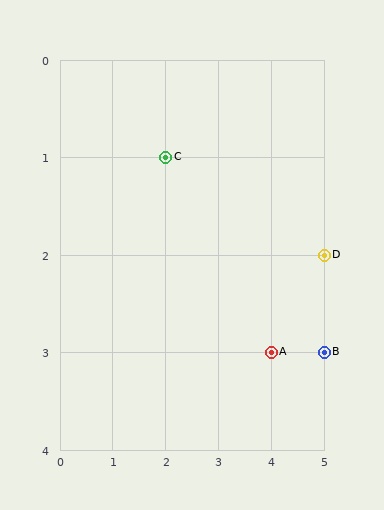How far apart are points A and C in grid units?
Points A and C are 2 columns and 2 rows apart (about 2.8 grid units diagonally).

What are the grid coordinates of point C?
Point C is at grid coordinates (2, 1).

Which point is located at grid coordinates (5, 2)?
Point D is at (5, 2).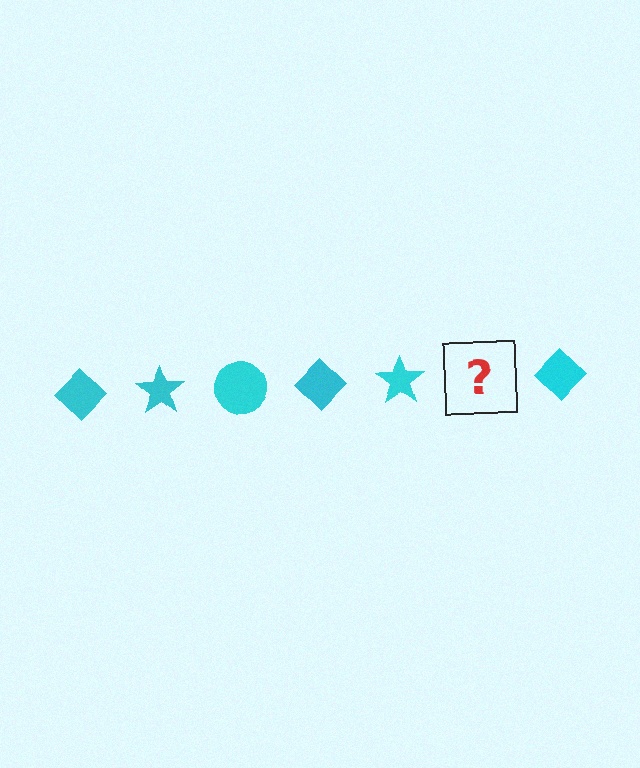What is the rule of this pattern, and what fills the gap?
The rule is that the pattern cycles through diamond, star, circle shapes in cyan. The gap should be filled with a cyan circle.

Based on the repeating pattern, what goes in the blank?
The blank should be a cyan circle.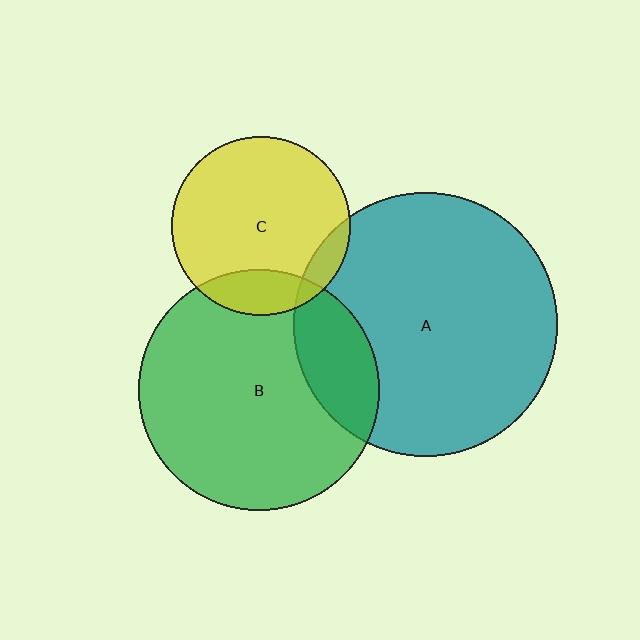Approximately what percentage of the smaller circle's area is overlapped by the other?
Approximately 10%.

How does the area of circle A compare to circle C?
Approximately 2.2 times.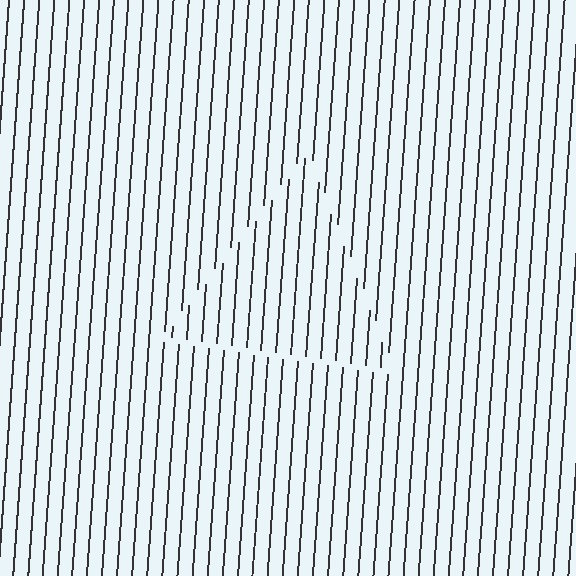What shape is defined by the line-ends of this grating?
An illusory triangle. The interior of the shape contains the same grating, shifted by half a period — the contour is defined by the phase discontinuity where line-ends from the inner and outer gratings abut.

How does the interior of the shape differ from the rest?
The interior of the shape contains the same grating, shifted by half a period — the contour is defined by the phase discontinuity where line-ends from the inner and outer gratings abut.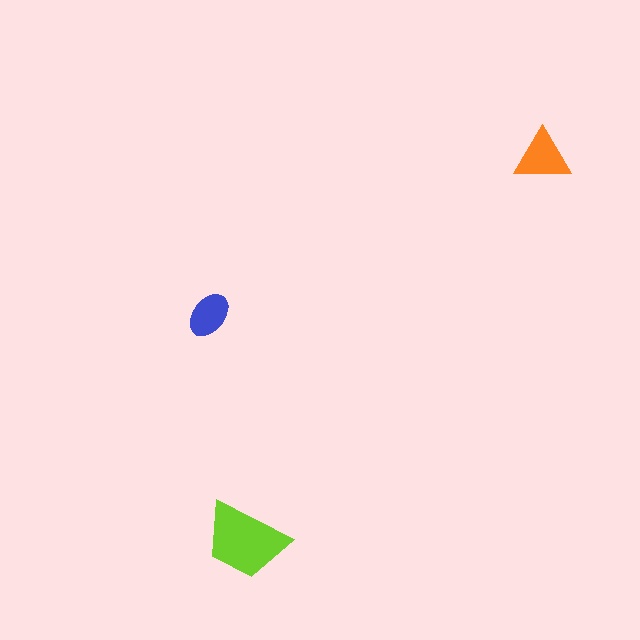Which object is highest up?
The orange triangle is topmost.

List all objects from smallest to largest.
The blue ellipse, the orange triangle, the lime trapezoid.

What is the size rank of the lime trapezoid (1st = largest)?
1st.